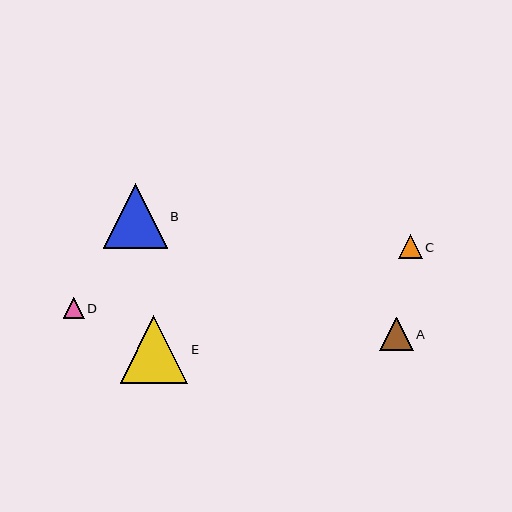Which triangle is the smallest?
Triangle D is the smallest with a size of approximately 21 pixels.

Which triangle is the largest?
Triangle E is the largest with a size of approximately 68 pixels.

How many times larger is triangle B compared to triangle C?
Triangle B is approximately 2.7 times the size of triangle C.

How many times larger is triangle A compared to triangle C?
Triangle A is approximately 1.4 times the size of triangle C.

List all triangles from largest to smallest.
From largest to smallest: E, B, A, C, D.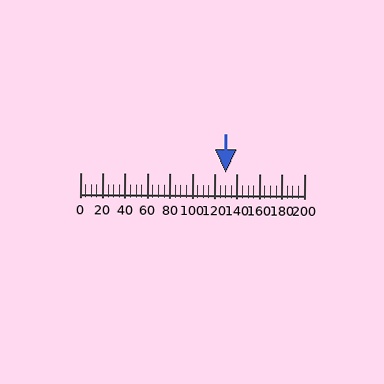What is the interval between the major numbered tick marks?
The major tick marks are spaced 20 units apart.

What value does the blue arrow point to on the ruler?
The blue arrow points to approximately 130.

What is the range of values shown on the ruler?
The ruler shows values from 0 to 200.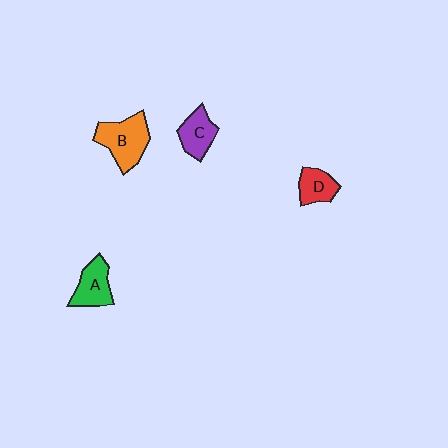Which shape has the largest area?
Shape B (orange).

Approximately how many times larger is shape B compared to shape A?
Approximately 1.4 times.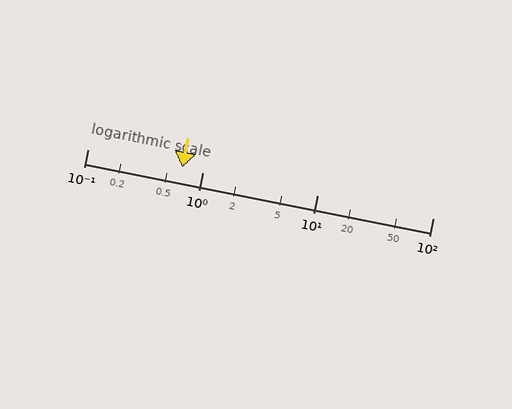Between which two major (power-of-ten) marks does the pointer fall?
The pointer is between 0.1 and 1.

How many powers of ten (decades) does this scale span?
The scale spans 3 decades, from 0.1 to 100.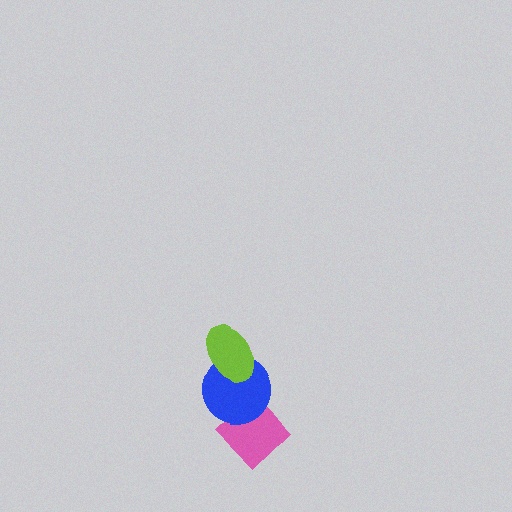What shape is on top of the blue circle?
The lime ellipse is on top of the blue circle.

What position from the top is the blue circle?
The blue circle is 2nd from the top.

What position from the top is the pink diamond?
The pink diamond is 3rd from the top.